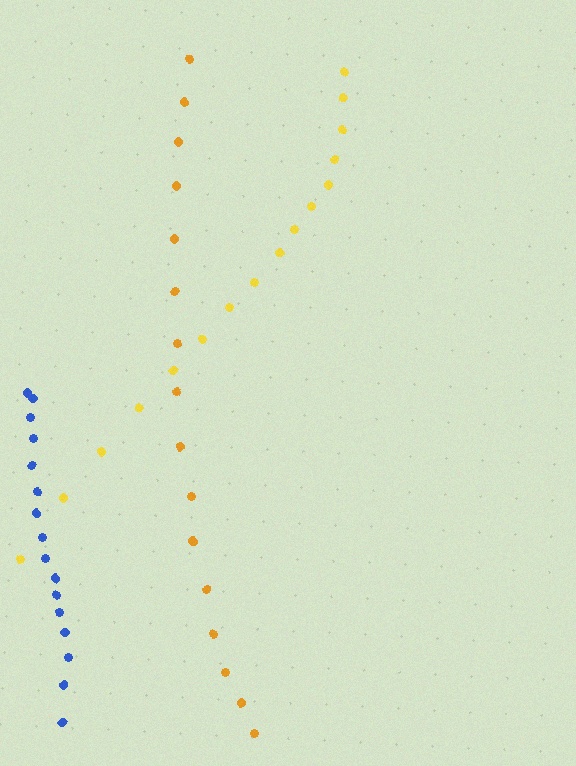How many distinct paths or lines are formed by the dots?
There are 3 distinct paths.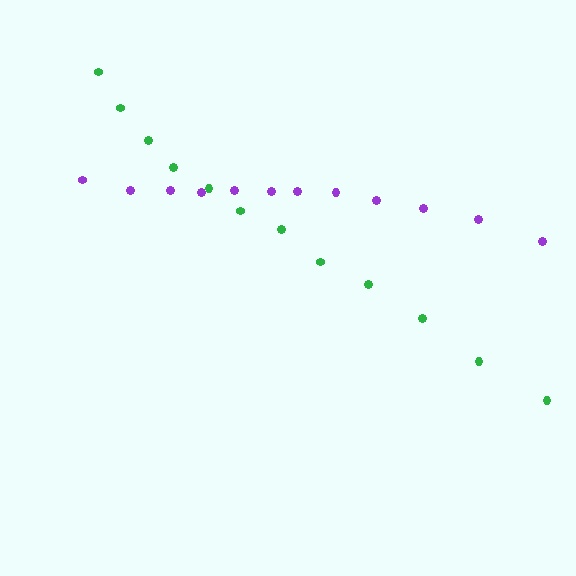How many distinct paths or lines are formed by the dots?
There are 2 distinct paths.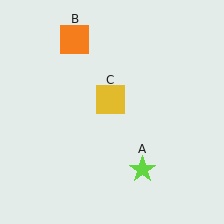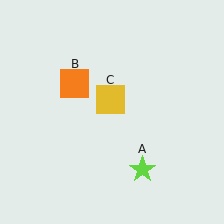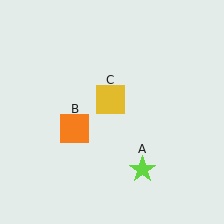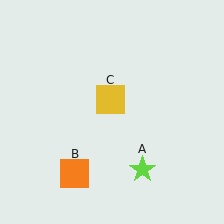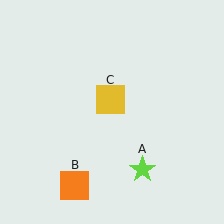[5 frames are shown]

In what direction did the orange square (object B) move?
The orange square (object B) moved down.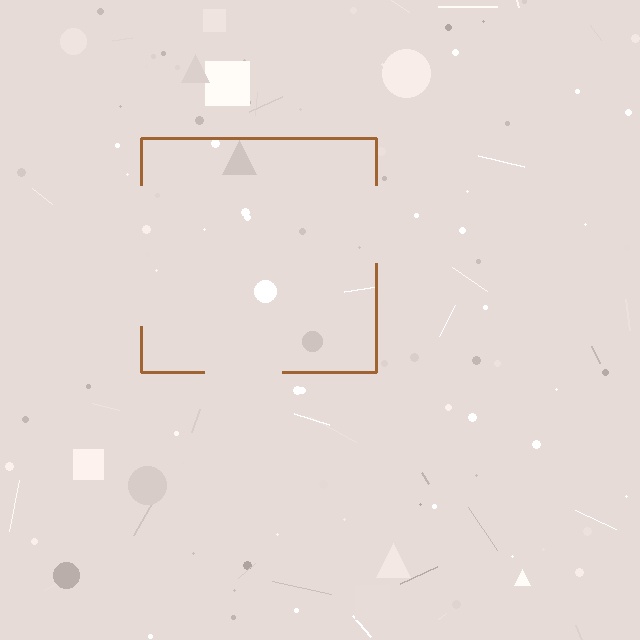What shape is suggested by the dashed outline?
The dashed outline suggests a square.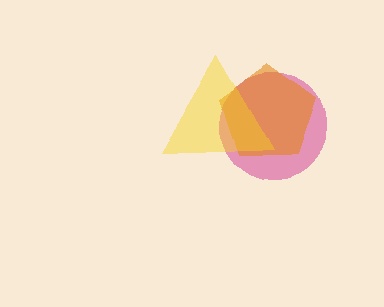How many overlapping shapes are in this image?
There are 3 overlapping shapes in the image.